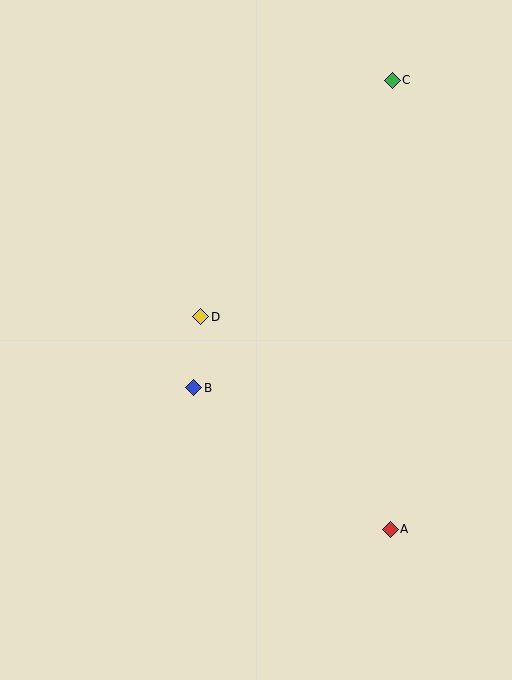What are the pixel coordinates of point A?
Point A is at (390, 529).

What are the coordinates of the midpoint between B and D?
The midpoint between B and D is at (197, 352).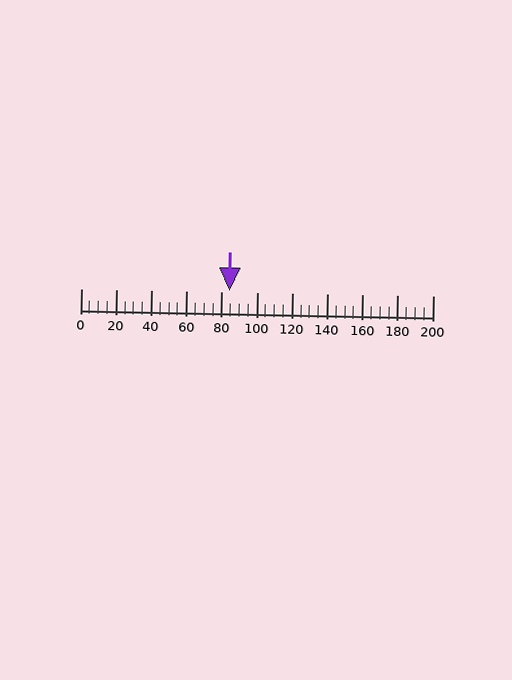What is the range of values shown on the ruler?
The ruler shows values from 0 to 200.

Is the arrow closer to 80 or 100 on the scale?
The arrow is closer to 80.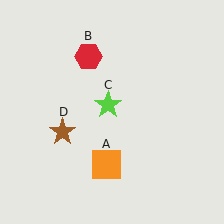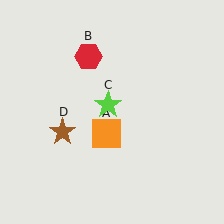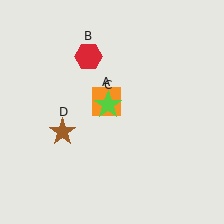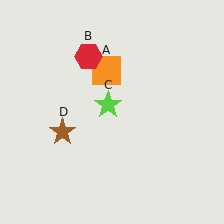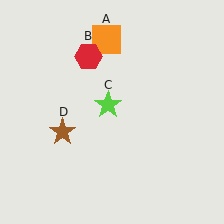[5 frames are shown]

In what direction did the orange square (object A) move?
The orange square (object A) moved up.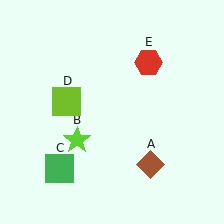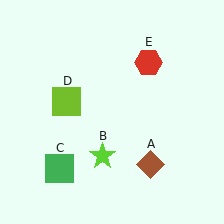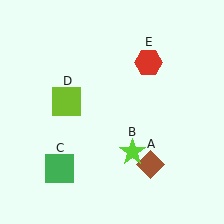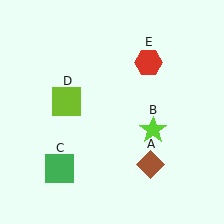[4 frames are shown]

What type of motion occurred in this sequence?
The lime star (object B) rotated counterclockwise around the center of the scene.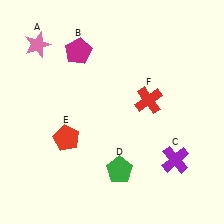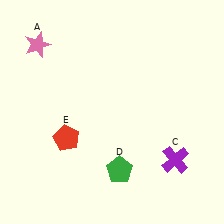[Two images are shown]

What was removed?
The magenta pentagon (B), the red cross (F) were removed in Image 2.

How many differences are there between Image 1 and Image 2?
There are 2 differences between the two images.